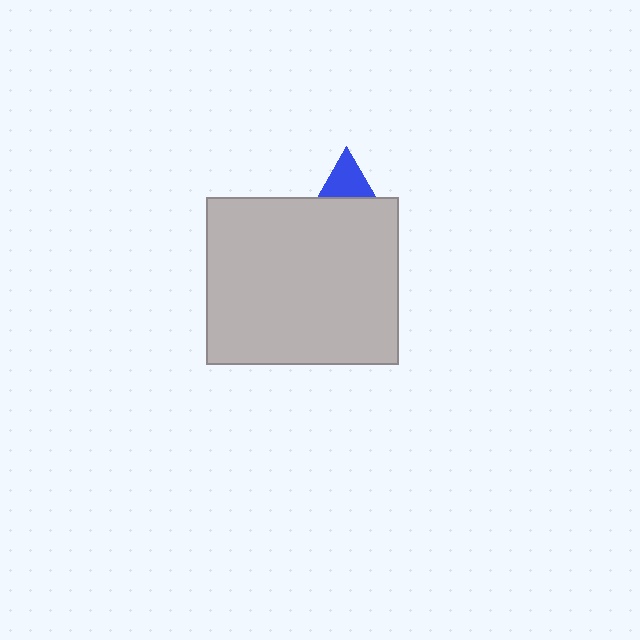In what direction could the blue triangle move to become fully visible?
The blue triangle could move up. That would shift it out from behind the light gray rectangle entirely.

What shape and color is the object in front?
The object in front is a light gray rectangle.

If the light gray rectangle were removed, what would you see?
You would see the complete blue triangle.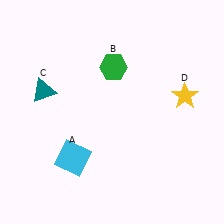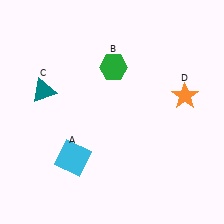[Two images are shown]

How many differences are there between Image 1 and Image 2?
There is 1 difference between the two images.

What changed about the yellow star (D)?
In Image 1, D is yellow. In Image 2, it changed to orange.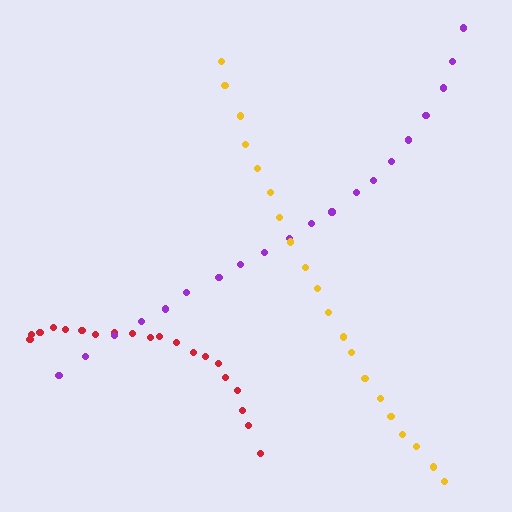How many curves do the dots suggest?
There are 3 distinct paths.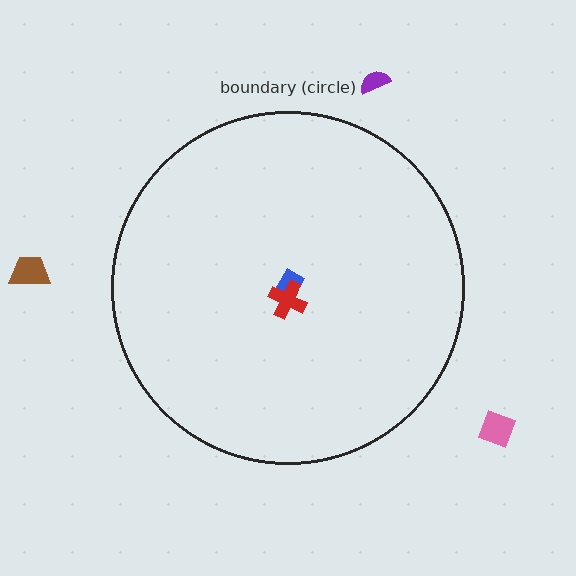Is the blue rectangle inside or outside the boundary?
Inside.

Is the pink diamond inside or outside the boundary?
Outside.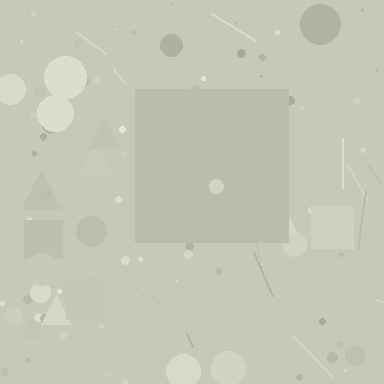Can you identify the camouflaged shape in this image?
The camouflaged shape is a square.